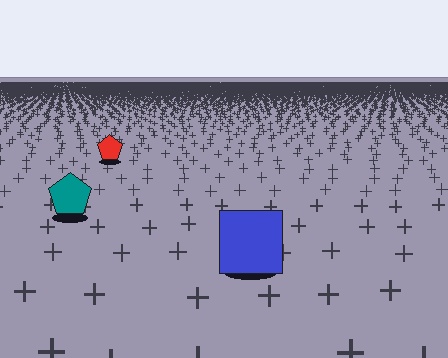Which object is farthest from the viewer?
The red pentagon is farthest from the viewer. It appears smaller and the ground texture around it is denser.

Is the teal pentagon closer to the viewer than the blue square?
No. The blue square is closer — you can tell from the texture gradient: the ground texture is coarser near it.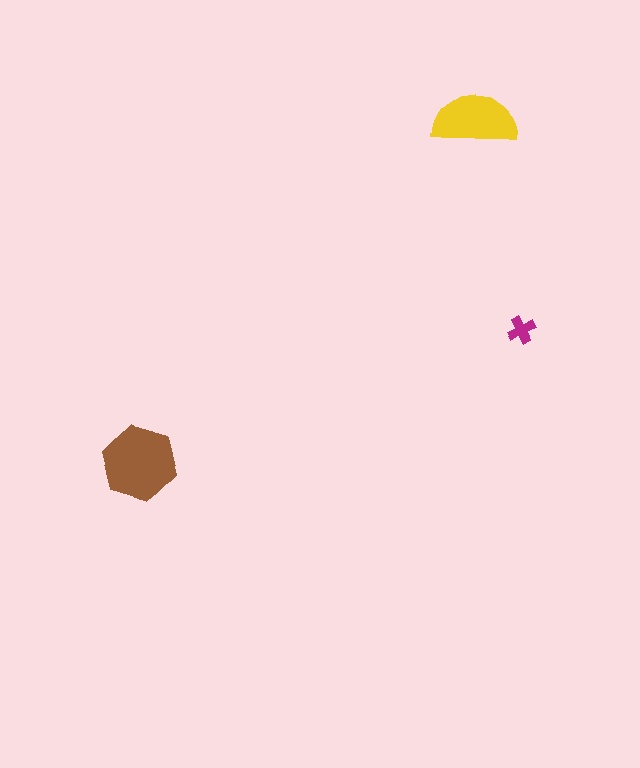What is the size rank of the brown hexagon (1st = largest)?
1st.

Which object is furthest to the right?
The magenta cross is rightmost.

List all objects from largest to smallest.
The brown hexagon, the yellow semicircle, the magenta cross.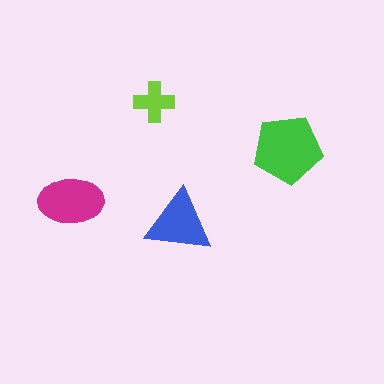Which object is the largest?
The green pentagon.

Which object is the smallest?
The lime cross.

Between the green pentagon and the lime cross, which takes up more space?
The green pentagon.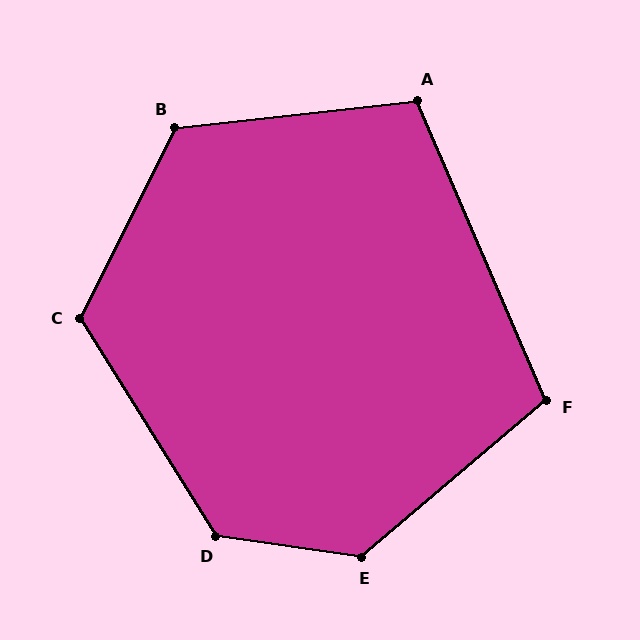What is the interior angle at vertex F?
Approximately 107 degrees (obtuse).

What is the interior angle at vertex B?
Approximately 123 degrees (obtuse).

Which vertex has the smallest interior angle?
A, at approximately 107 degrees.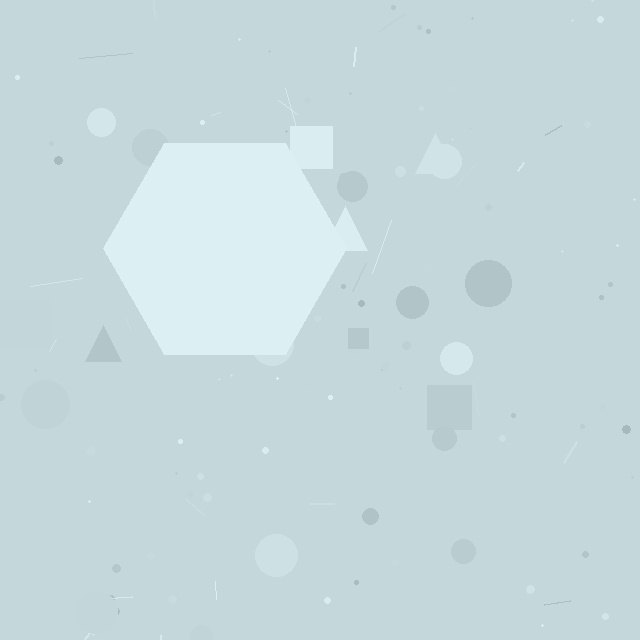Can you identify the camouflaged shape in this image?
The camouflaged shape is a hexagon.